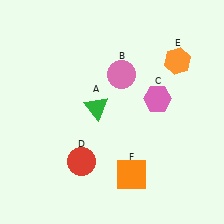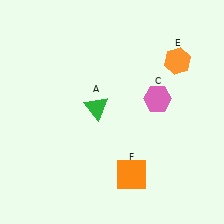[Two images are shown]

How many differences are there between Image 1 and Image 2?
There are 2 differences between the two images.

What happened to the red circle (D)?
The red circle (D) was removed in Image 2. It was in the bottom-left area of Image 1.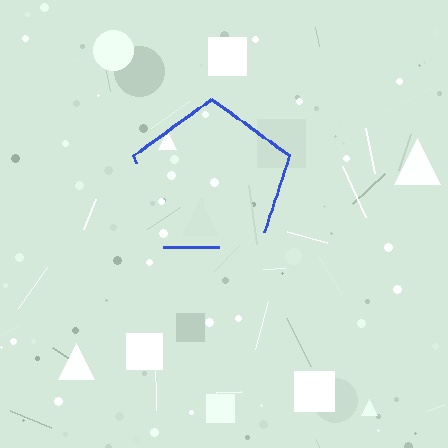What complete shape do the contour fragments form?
The contour fragments form a pentagon.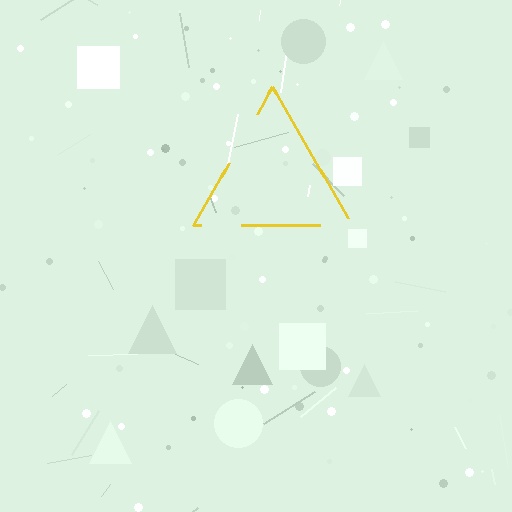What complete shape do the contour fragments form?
The contour fragments form a triangle.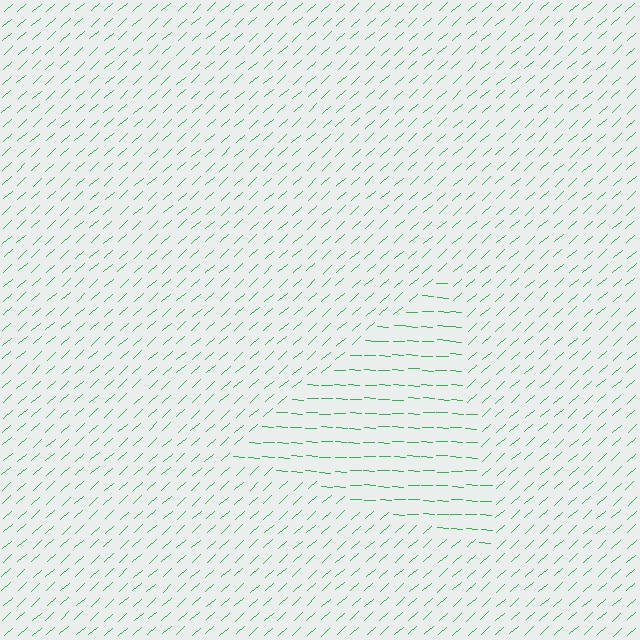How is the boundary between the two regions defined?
The boundary is defined purely by a change in line orientation (approximately 45 degrees difference). All lines are the same color and thickness.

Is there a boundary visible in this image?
Yes, there is a texture boundary formed by a change in line orientation.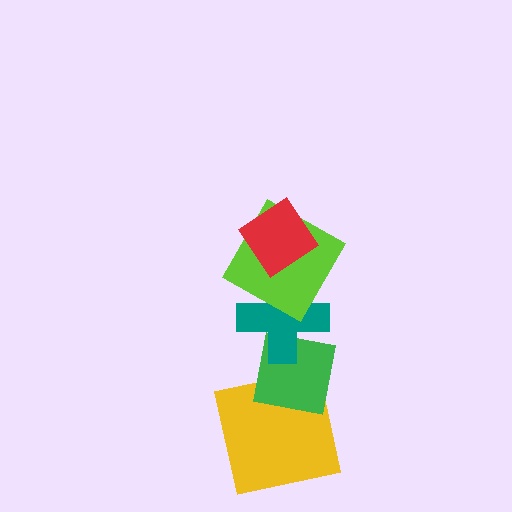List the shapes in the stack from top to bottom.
From top to bottom: the red diamond, the lime square, the teal cross, the green square, the yellow square.